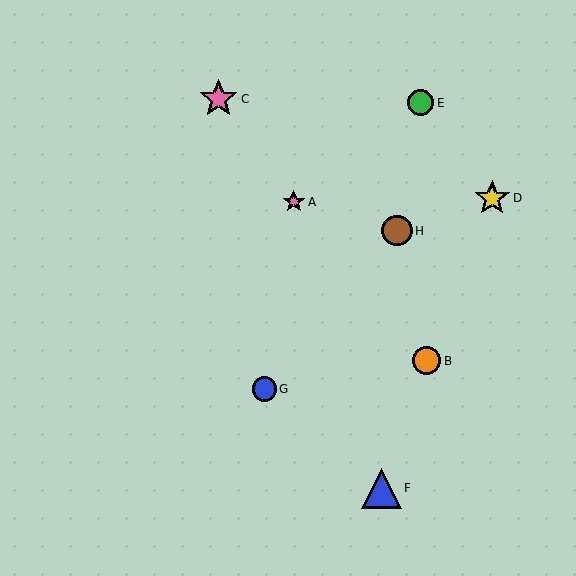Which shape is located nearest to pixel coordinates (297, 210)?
The pink star (labeled A) at (294, 202) is nearest to that location.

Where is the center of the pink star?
The center of the pink star is at (219, 99).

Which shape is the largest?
The blue triangle (labeled F) is the largest.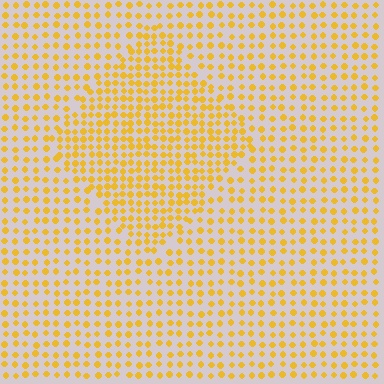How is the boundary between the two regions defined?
The boundary is defined by a change in element density (approximately 1.7x ratio). All elements are the same color, size, and shape.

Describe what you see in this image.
The image contains small yellow elements arranged at two different densities. A diamond-shaped region is visible where the elements are more densely packed than the surrounding area.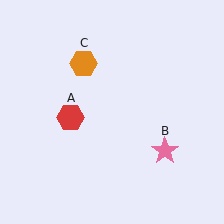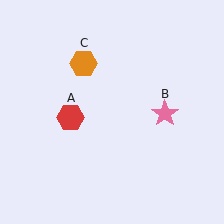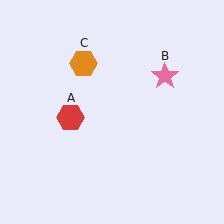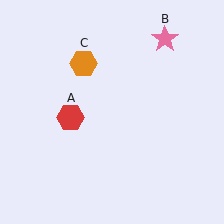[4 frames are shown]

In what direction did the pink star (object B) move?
The pink star (object B) moved up.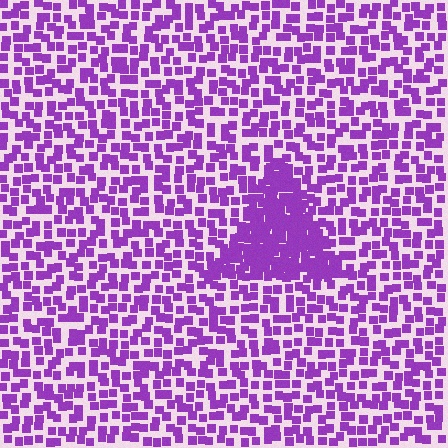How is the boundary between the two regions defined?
The boundary is defined by a change in element density (approximately 2.3x ratio). All elements are the same color, size, and shape.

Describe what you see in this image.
The image contains small purple elements arranged at two different densities. A triangle-shaped region is visible where the elements are more densely packed than the surrounding area.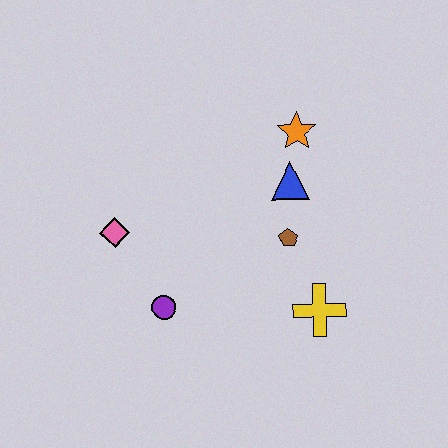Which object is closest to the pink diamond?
The purple circle is closest to the pink diamond.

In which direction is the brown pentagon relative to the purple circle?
The brown pentagon is to the right of the purple circle.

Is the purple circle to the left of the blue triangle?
Yes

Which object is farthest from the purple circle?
The orange star is farthest from the purple circle.